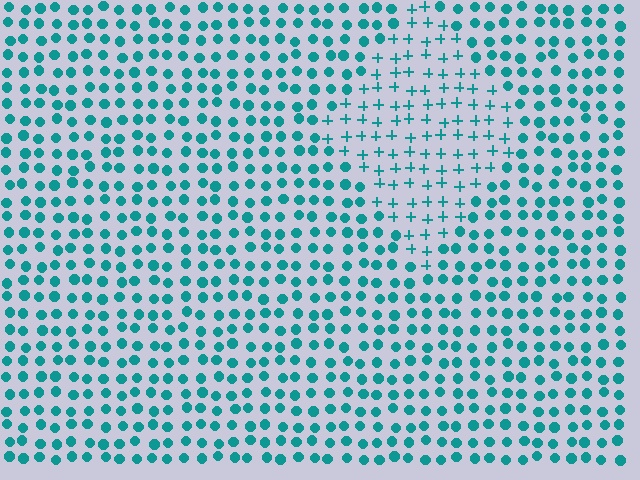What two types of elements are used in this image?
The image uses plus signs inside the diamond region and circles outside it.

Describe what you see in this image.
The image is filled with small teal elements arranged in a uniform grid. A diamond-shaped region contains plus signs, while the surrounding area contains circles. The boundary is defined purely by the change in element shape.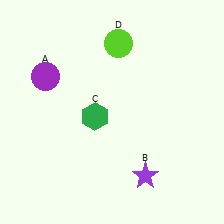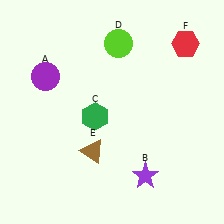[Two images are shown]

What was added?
A brown triangle (E), a red hexagon (F) were added in Image 2.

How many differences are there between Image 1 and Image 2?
There are 2 differences between the two images.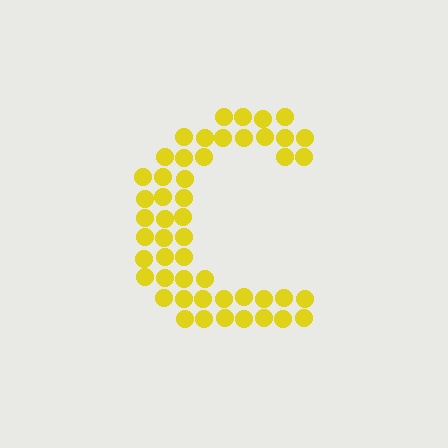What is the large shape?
The large shape is the letter C.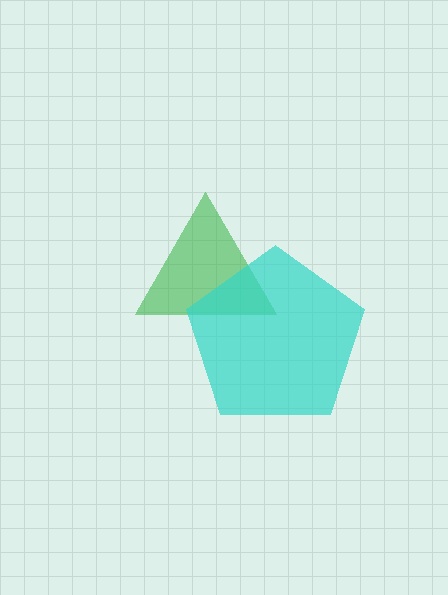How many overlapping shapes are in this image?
There are 2 overlapping shapes in the image.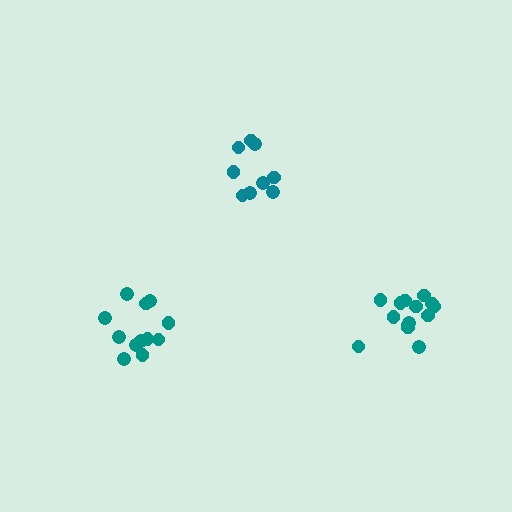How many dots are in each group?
Group 1: 14 dots, Group 2: 12 dots, Group 3: 9 dots (35 total).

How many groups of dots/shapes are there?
There are 3 groups.